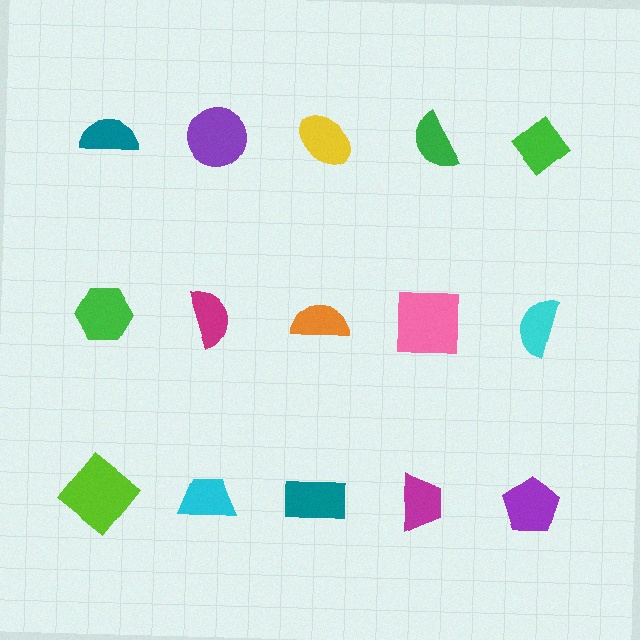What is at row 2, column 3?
An orange semicircle.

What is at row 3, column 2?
A cyan trapezoid.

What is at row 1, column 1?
A teal semicircle.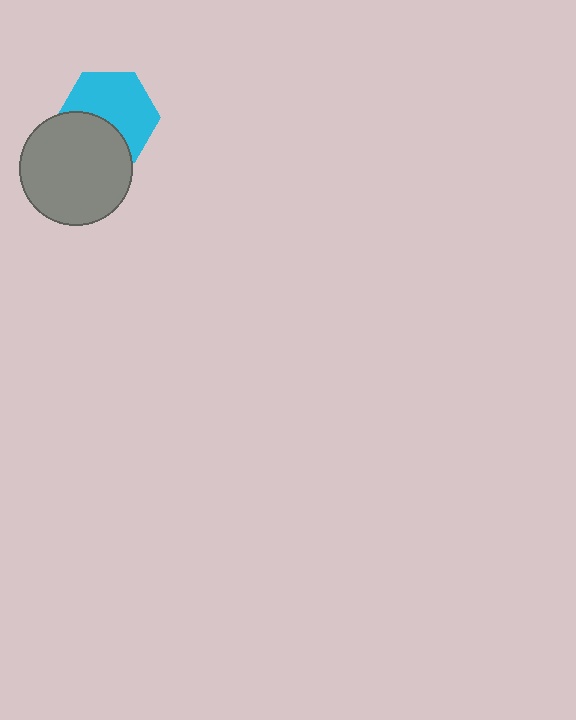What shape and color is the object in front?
The object in front is a gray circle.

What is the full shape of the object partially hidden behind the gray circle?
The partially hidden object is a cyan hexagon.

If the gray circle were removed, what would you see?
You would see the complete cyan hexagon.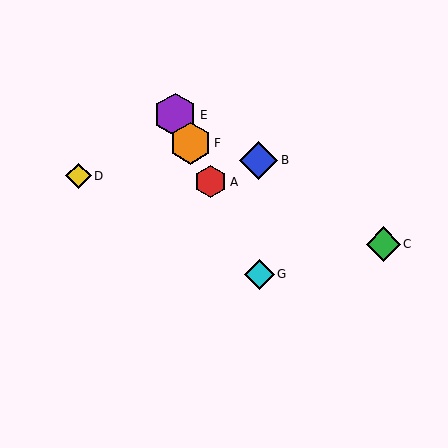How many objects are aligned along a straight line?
4 objects (A, E, F, G) are aligned along a straight line.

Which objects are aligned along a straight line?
Objects A, E, F, G are aligned along a straight line.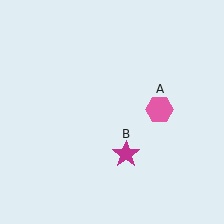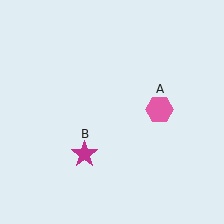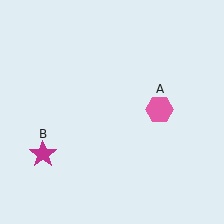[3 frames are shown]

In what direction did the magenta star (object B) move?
The magenta star (object B) moved left.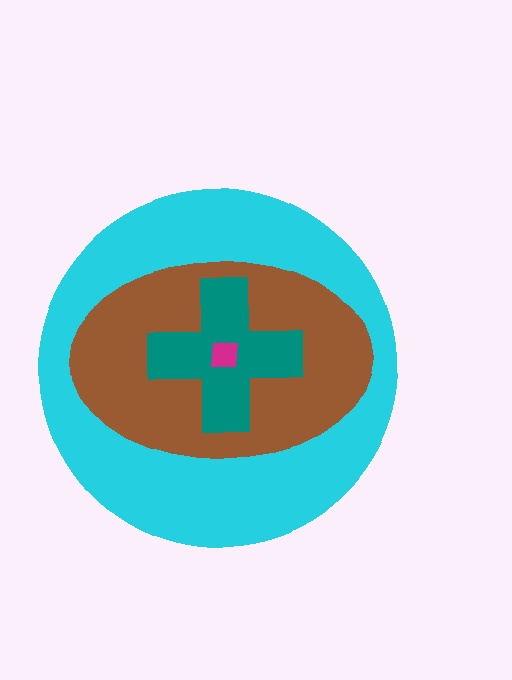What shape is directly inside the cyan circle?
The brown ellipse.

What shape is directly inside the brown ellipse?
The teal cross.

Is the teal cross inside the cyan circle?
Yes.